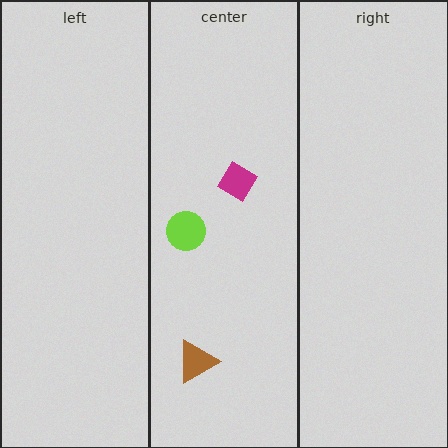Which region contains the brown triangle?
The center region.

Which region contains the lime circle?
The center region.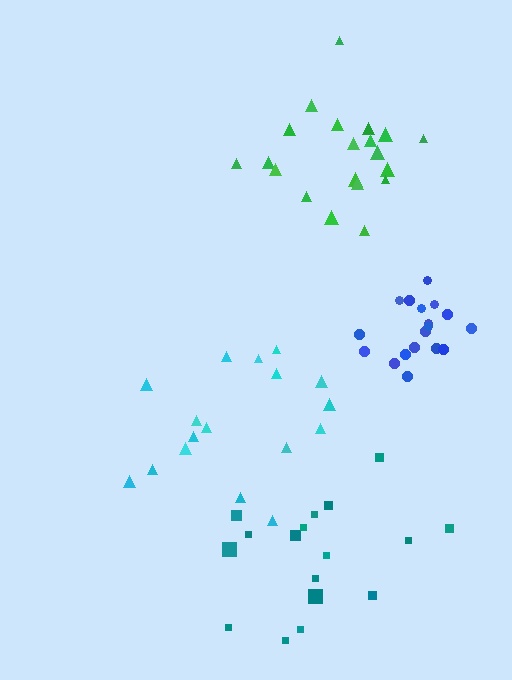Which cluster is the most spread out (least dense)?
Teal.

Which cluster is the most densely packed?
Blue.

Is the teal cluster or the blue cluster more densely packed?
Blue.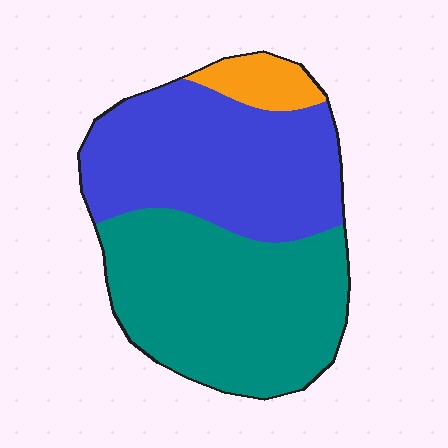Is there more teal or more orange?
Teal.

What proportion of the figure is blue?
Blue covers 44% of the figure.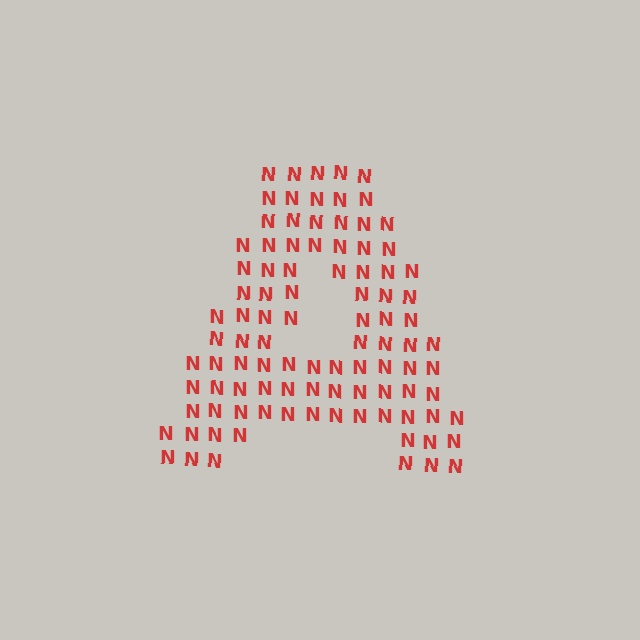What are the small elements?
The small elements are letter N's.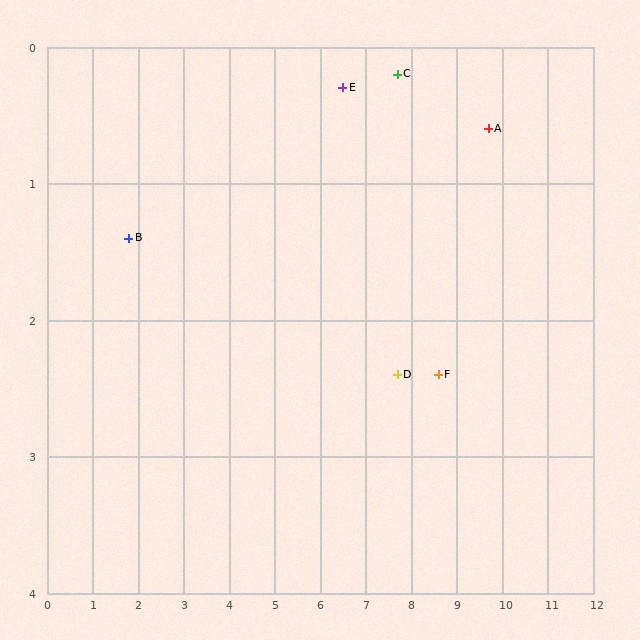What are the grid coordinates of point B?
Point B is at approximately (1.8, 1.4).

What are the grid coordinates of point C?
Point C is at approximately (7.7, 0.2).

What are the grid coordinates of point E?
Point E is at approximately (6.5, 0.3).